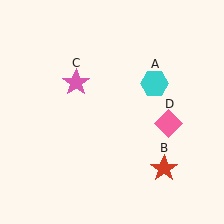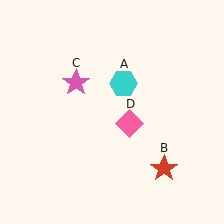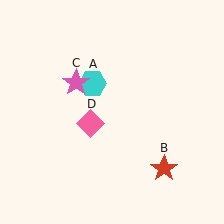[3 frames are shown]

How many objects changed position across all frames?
2 objects changed position: cyan hexagon (object A), pink diamond (object D).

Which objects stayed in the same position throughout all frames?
Red star (object B) and pink star (object C) remained stationary.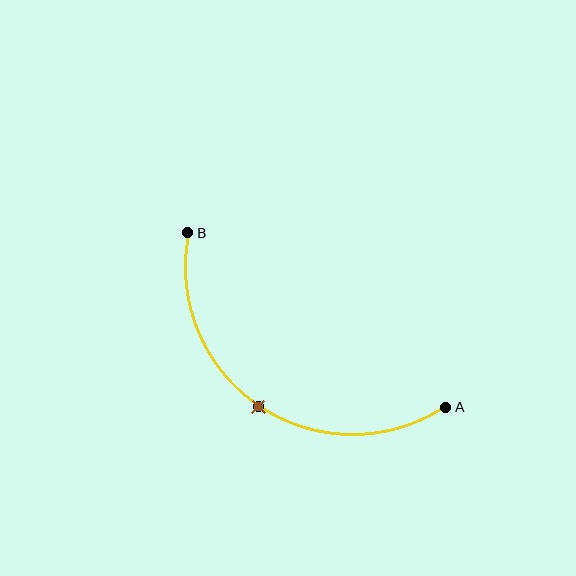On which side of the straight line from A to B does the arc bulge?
The arc bulges below and to the left of the straight line connecting A and B.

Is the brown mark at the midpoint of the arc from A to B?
Yes. The brown mark lies on the arc at equal arc-length from both A and B — it is the arc midpoint.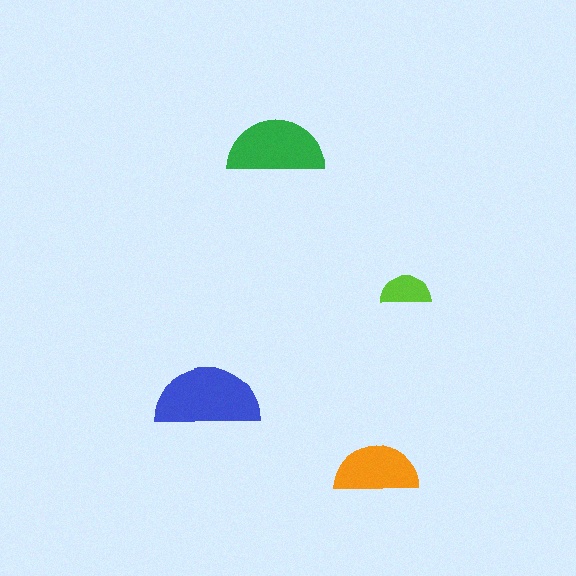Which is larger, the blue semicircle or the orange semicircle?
The blue one.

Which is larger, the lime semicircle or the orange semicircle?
The orange one.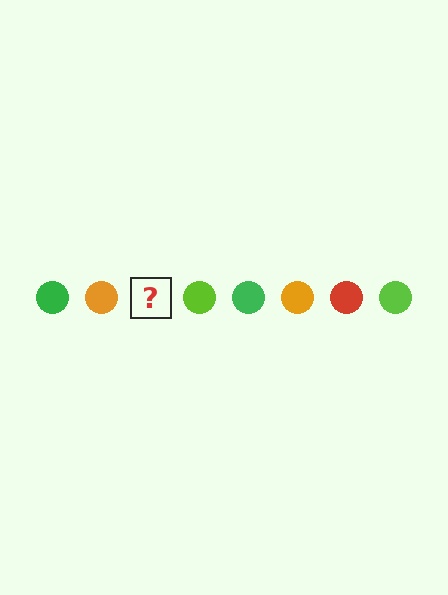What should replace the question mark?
The question mark should be replaced with a red circle.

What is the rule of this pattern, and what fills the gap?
The rule is that the pattern cycles through green, orange, red, lime circles. The gap should be filled with a red circle.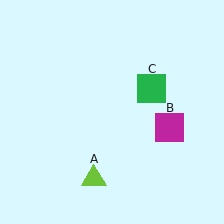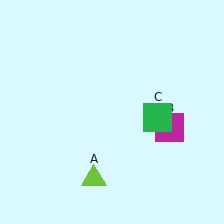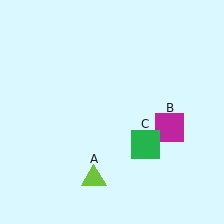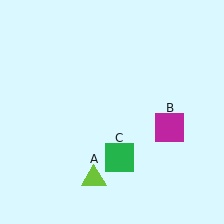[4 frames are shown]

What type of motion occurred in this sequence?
The green square (object C) rotated clockwise around the center of the scene.